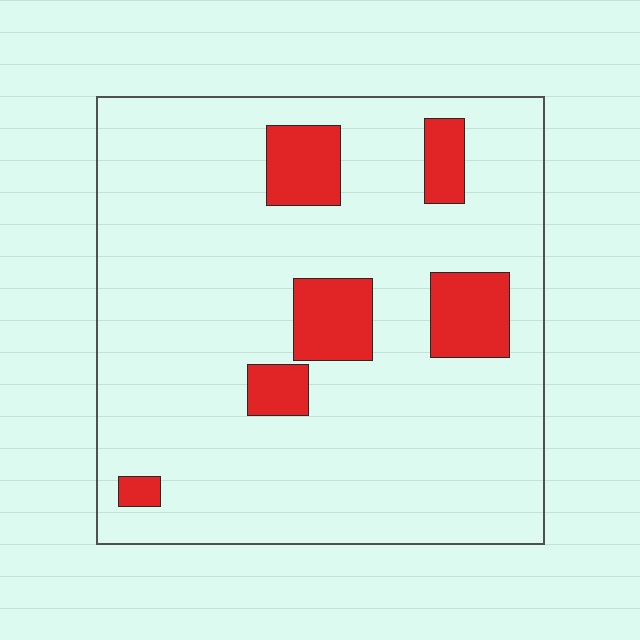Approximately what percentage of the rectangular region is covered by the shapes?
Approximately 15%.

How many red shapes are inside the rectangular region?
6.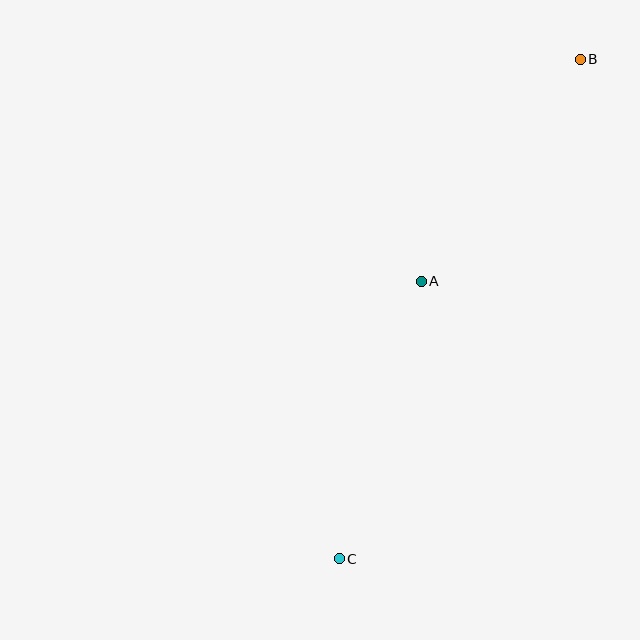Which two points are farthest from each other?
Points B and C are farthest from each other.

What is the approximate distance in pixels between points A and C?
The distance between A and C is approximately 289 pixels.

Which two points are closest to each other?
Points A and B are closest to each other.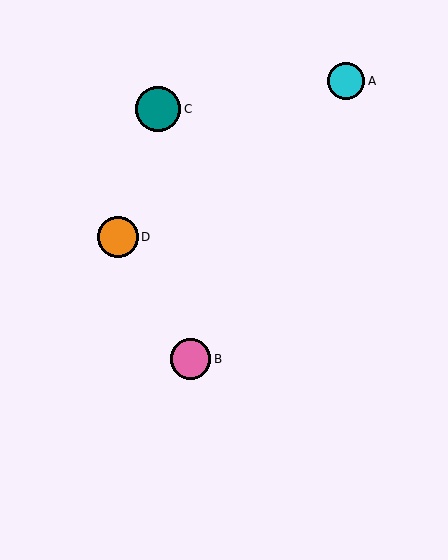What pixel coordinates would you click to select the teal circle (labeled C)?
Click at (158, 109) to select the teal circle C.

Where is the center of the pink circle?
The center of the pink circle is at (190, 359).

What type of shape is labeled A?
Shape A is a cyan circle.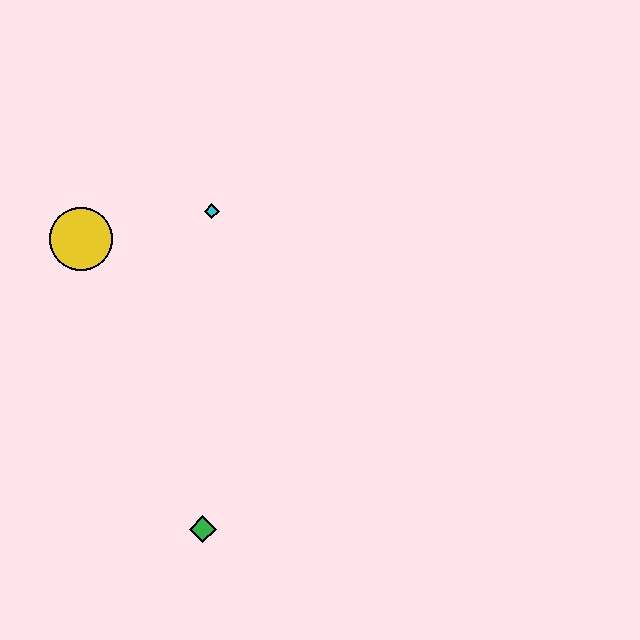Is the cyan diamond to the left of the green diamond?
No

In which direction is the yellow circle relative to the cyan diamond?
The yellow circle is to the left of the cyan diamond.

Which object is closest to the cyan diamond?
The yellow circle is closest to the cyan diamond.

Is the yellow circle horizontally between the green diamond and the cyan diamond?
No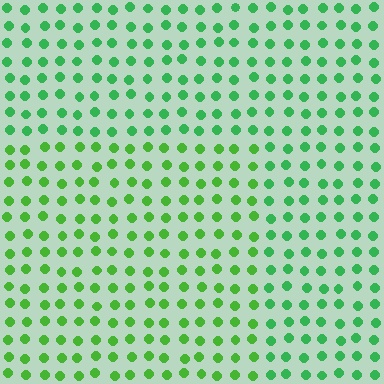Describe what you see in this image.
The image is filled with small green elements in a uniform arrangement. A rectangle-shaped region is visible where the elements are tinted to a slightly different hue, forming a subtle color boundary.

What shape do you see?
I see a rectangle.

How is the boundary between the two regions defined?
The boundary is defined purely by a slight shift in hue (about 24 degrees). Spacing, size, and orientation are identical on both sides.